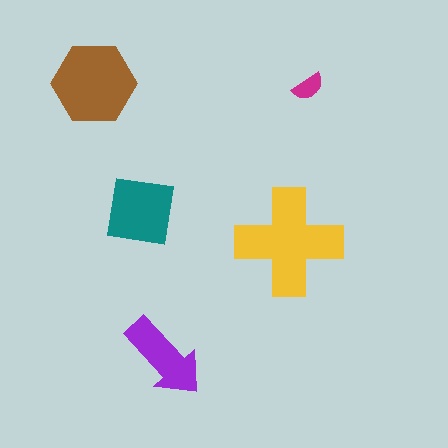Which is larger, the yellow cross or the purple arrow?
The yellow cross.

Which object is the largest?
The yellow cross.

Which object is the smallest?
The magenta semicircle.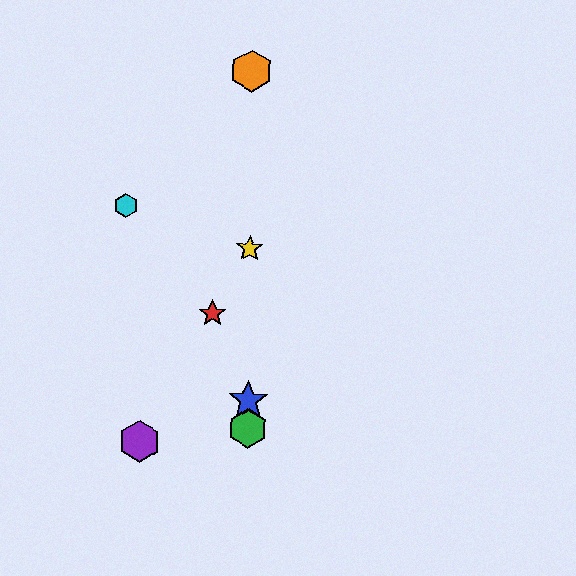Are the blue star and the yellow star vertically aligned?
Yes, both are at x≈248.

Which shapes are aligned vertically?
The blue star, the green hexagon, the yellow star, the orange hexagon are aligned vertically.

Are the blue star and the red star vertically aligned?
No, the blue star is at x≈248 and the red star is at x≈212.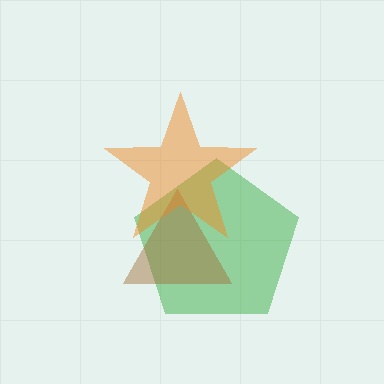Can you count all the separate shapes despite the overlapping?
Yes, there are 3 separate shapes.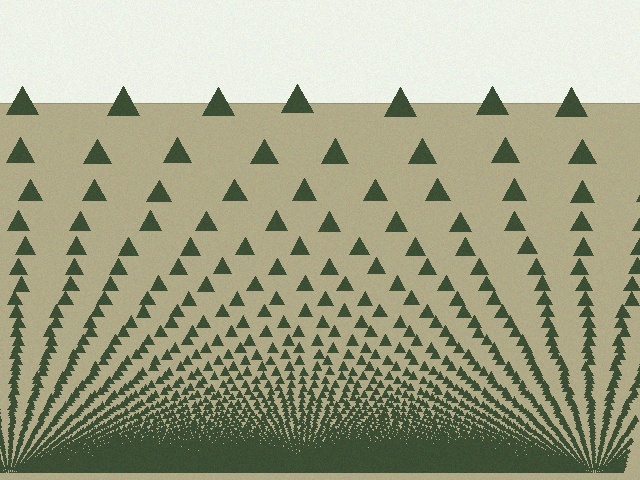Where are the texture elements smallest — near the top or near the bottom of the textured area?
Near the bottom.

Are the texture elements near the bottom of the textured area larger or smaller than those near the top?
Smaller. The gradient is inverted — elements near the bottom are smaller and denser.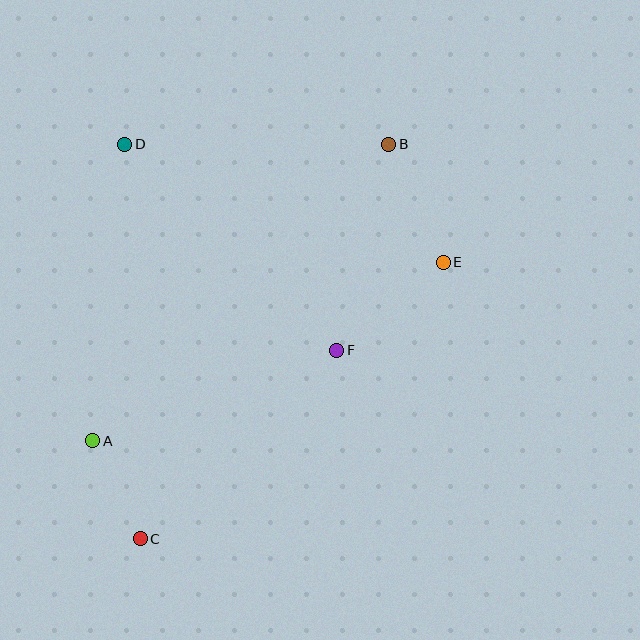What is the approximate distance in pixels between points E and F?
The distance between E and F is approximately 138 pixels.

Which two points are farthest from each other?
Points B and C are farthest from each other.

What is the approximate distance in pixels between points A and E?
The distance between A and E is approximately 393 pixels.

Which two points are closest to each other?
Points A and C are closest to each other.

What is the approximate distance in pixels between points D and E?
The distance between D and E is approximately 340 pixels.